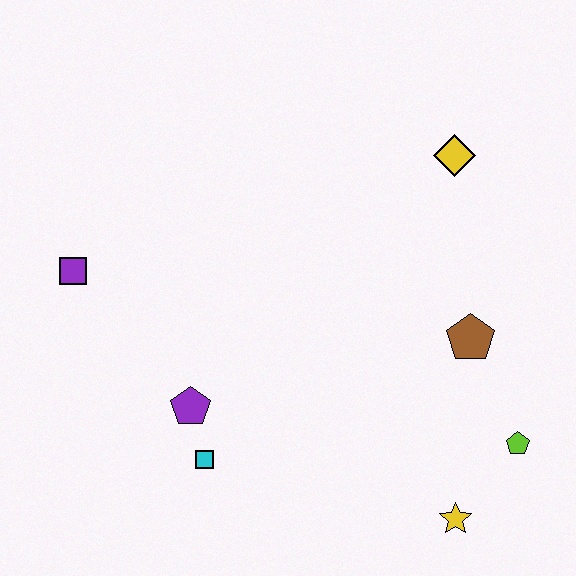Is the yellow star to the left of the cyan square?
No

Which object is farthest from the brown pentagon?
The purple square is farthest from the brown pentagon.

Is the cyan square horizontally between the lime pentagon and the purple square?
Yes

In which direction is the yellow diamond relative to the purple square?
The yellow diamond is to the right of the purple square.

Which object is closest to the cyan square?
The purple pentagon is closest to the cyan square.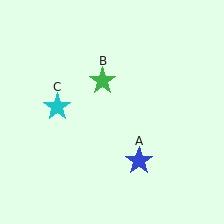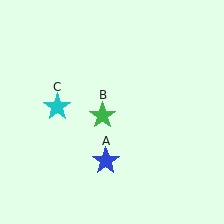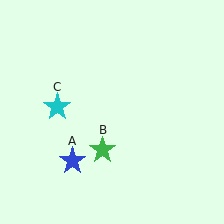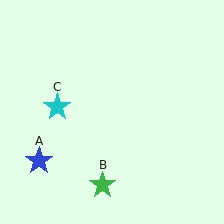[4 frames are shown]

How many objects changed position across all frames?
2 objects changed position: blue star (object A), green star (object B).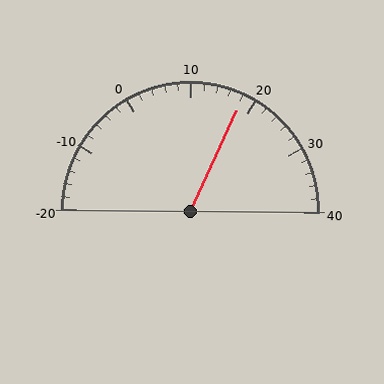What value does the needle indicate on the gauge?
The needle indicates approximately 18.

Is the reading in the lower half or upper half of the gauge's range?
The reading is in the upper half of the range (-20 to 40).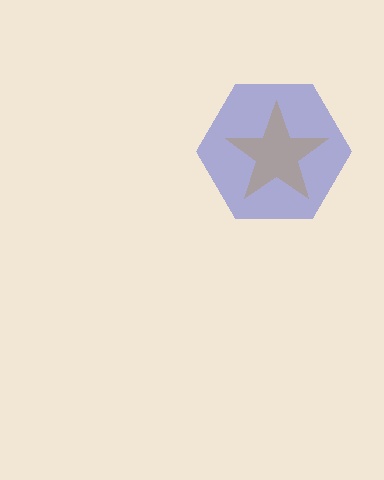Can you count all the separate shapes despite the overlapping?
Yes, there are 2 separate shapes.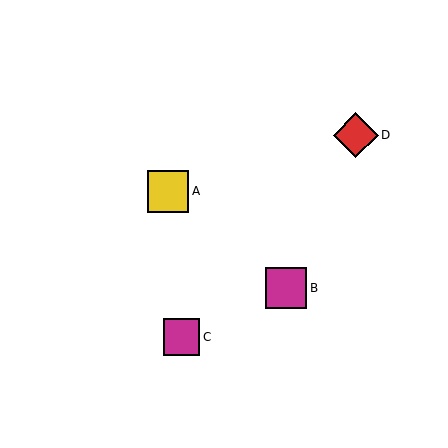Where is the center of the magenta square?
The center of the magenta square is at (181, 337).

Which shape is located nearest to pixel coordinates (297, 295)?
The magenta square (labeled B) at (286, 288) is nearest to that location.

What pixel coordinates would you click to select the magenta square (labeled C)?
Click at (181, 337) to select the magenta square C.